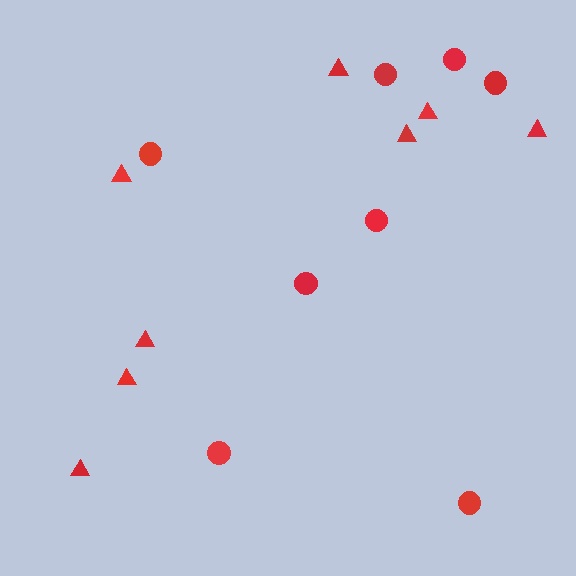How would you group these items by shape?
There are 2 groups: one group of triangles (8) and one group of circles (8).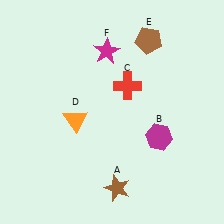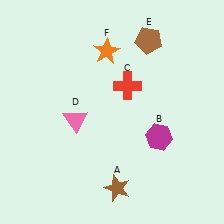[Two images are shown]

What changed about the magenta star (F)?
In Image 1, F is magenta. In Image 2, it changed to orange.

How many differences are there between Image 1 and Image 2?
There are 2 differences between the two images.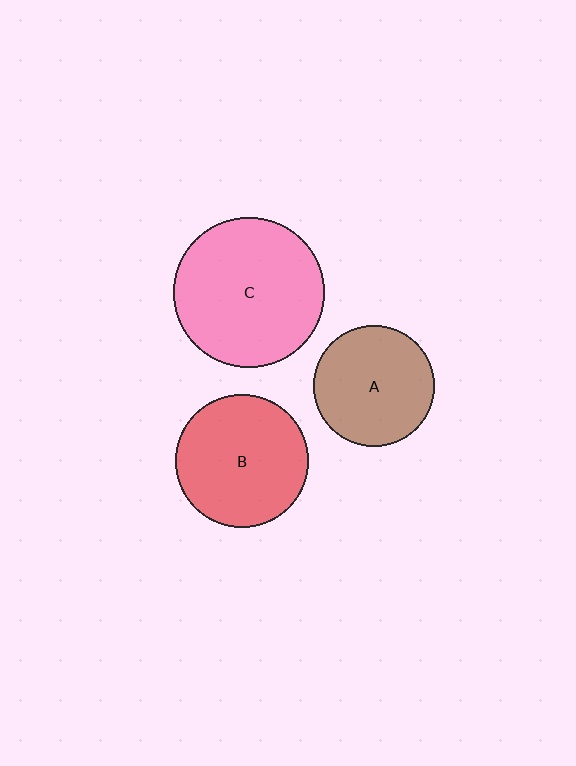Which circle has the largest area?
Circle C (pink).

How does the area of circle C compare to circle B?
Approximately 1.3 times.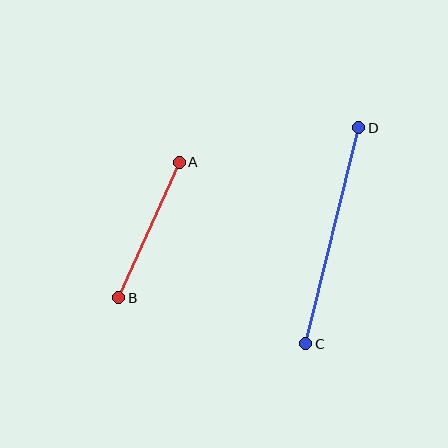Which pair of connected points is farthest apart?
Points C and D are farthest apart.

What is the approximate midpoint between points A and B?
The midpoint is at approximately (149, 230) pixels.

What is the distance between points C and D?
The distance is approximately 222 pixels.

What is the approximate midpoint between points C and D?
The midpoint is at approximately (332, 236) pixels.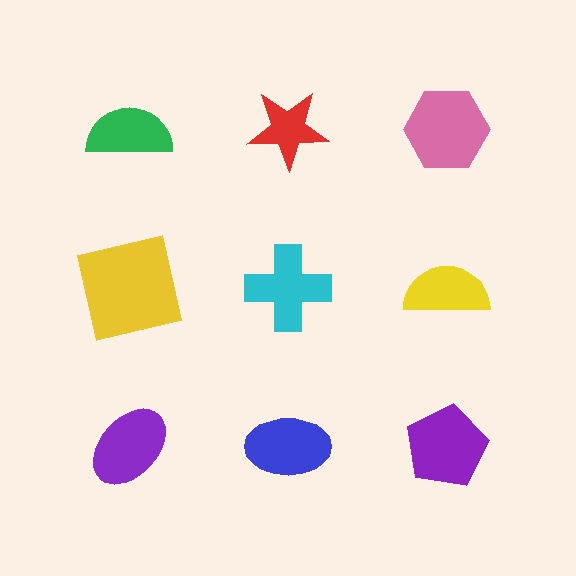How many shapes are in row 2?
3 shapes.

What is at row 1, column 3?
A pink hexagon.